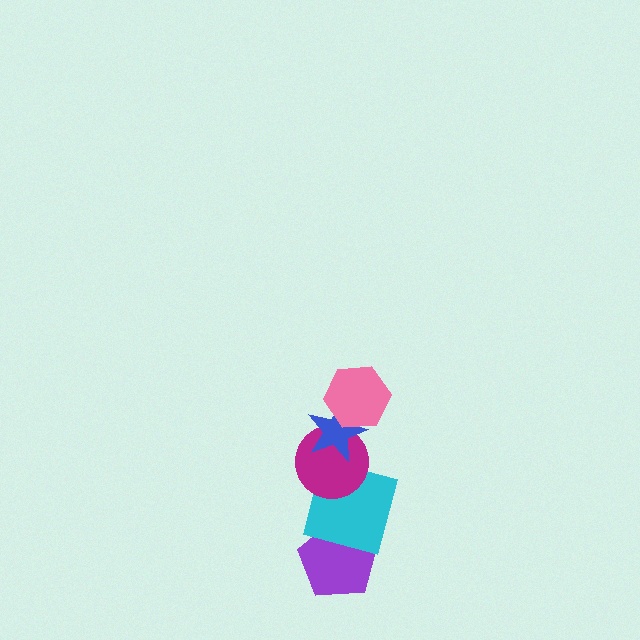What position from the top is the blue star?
The blue star is 2nd from the top.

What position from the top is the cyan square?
The cyan square is 4th from the top.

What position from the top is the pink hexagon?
The pink hexagon is 1st from the top.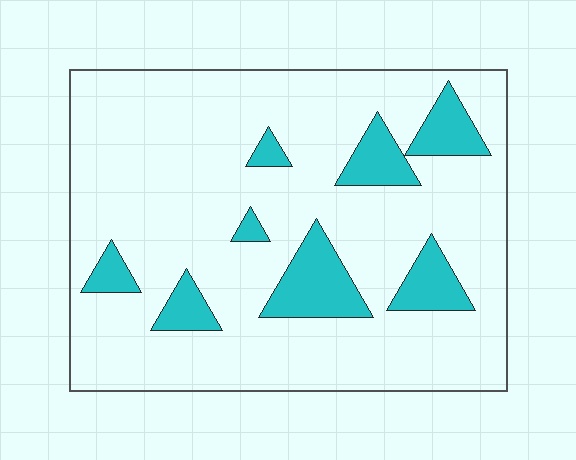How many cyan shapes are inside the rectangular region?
8.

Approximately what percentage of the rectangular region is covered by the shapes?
Approximately 15%.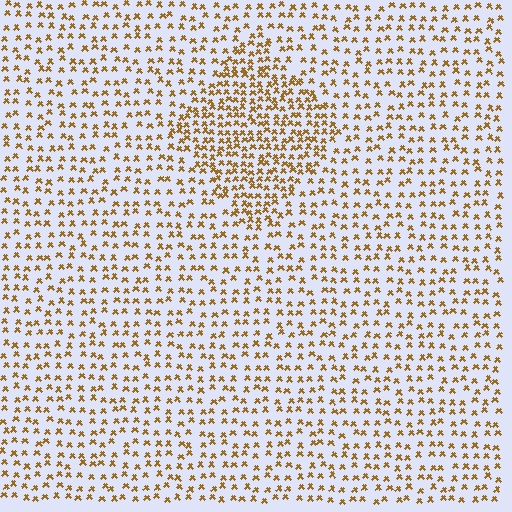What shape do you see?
I see a diamond.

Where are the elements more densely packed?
The elements are more densely packed inside the diamond boundary.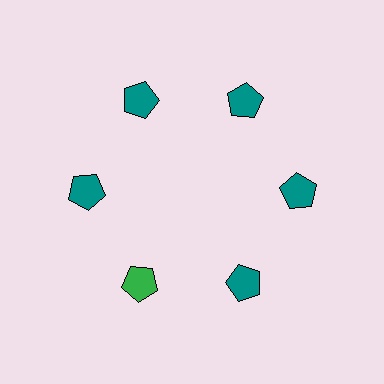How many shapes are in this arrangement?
There are 6 shapes arranged in a ring pattern.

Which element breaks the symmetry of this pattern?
The green pentagon at roughly the 7 o'clock position breaks the symmetry. All other shapes are teal pentagons.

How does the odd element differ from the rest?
It has a different color: green instead of teal.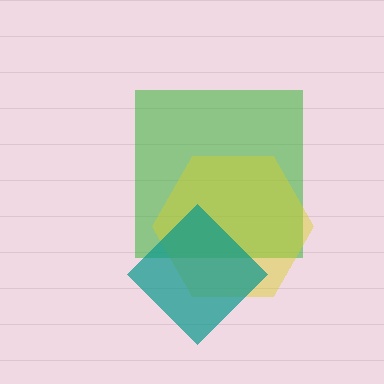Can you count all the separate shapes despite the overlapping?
Yes, there are 3 separate shapes.